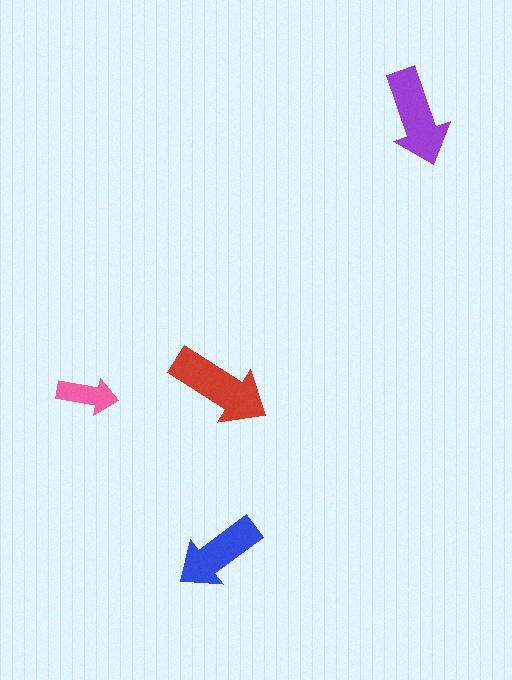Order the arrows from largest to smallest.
the red one, the purple one, the blue one, the pink one.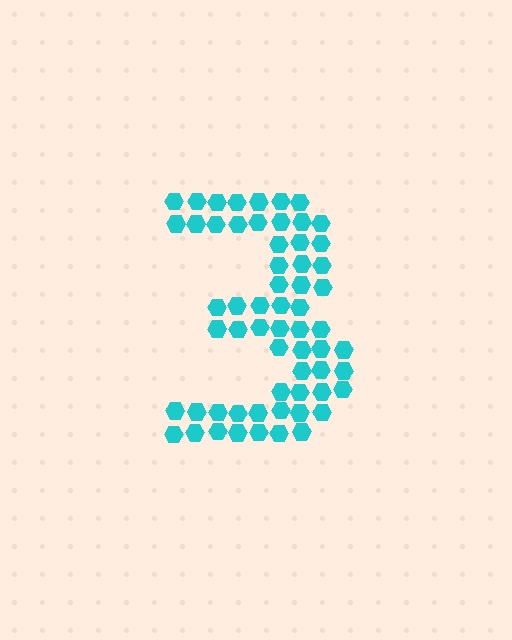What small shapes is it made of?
It is made of small hexagons.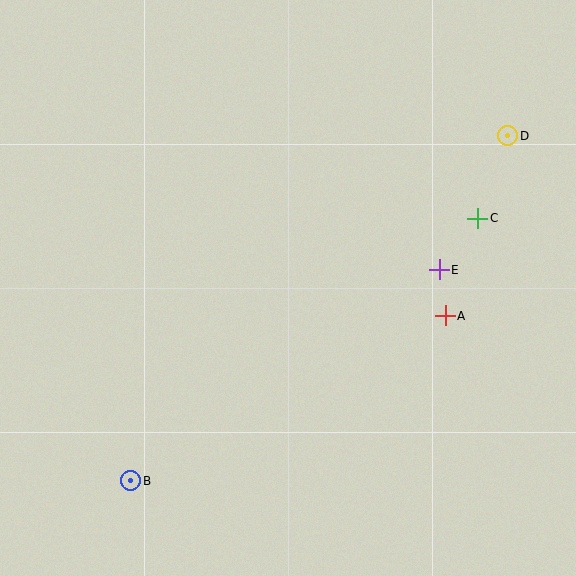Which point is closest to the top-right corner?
Point D is closest to the top-right corner.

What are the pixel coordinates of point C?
Point C is at (478, 218).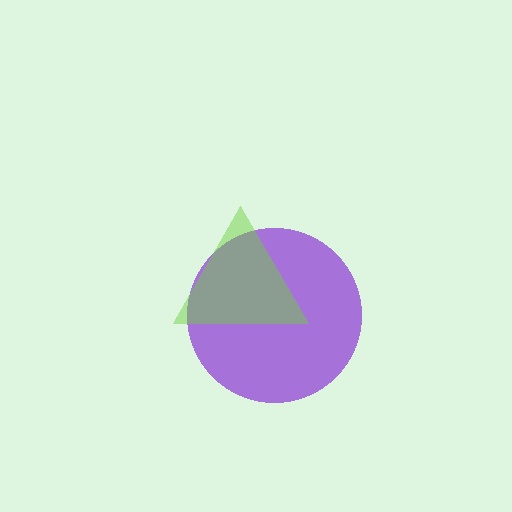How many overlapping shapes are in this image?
There are 2 overlapping shapes in the image.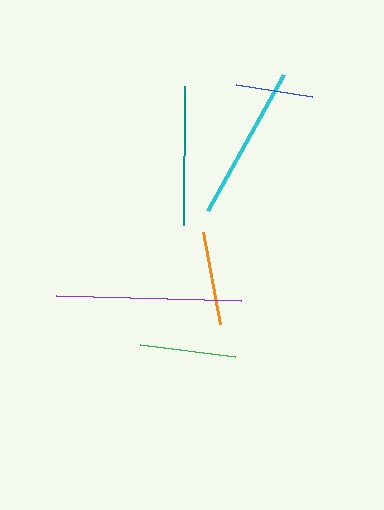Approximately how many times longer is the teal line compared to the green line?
The teal line is approximately 1.5 times the length of the green line.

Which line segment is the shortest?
The blue line is the shortest at approximately 76 pixels.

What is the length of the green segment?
The green segment is approximately 96 pixels long.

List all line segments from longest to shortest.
From longest to shortest: purple, cyan, teal, green, orange, blue.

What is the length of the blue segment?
The blue segment is approximately 76 pixels long.